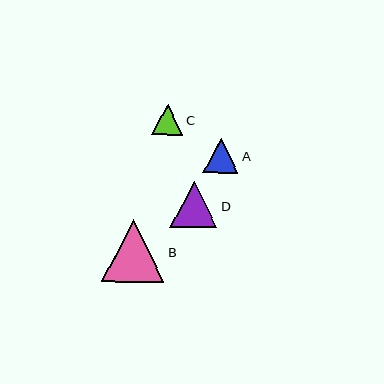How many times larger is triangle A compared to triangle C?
Triangle A is approximately 1.1 times the size of triangle C.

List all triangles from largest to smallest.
From largest to smallest: B, D, A, C.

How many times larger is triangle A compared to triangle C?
Triangle A is approximately 1.1 times the size of triangle C.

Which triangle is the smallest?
Triangle C is the smallest with a size of approximately 31 pixels.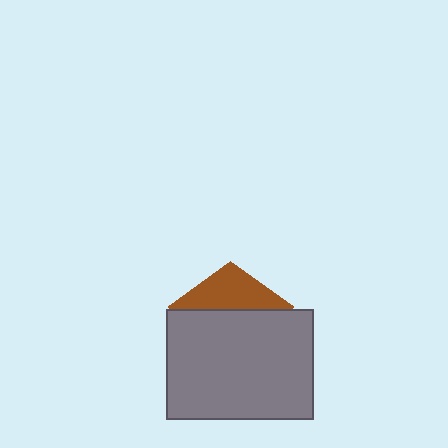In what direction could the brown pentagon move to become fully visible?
The brown pentagon could move up. That would shift it out from behind the gray rectangle entirely.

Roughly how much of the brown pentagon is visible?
A small part of it is visible (roughly 31%).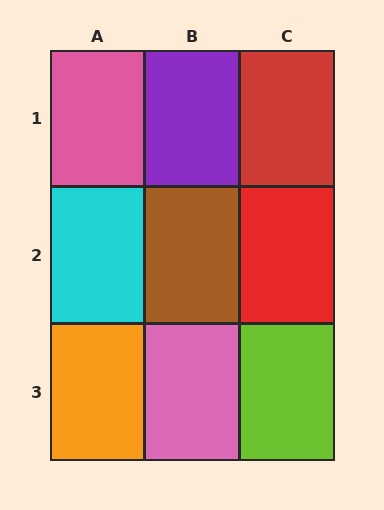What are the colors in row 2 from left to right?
Cyan, brown, red.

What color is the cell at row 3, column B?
Pink.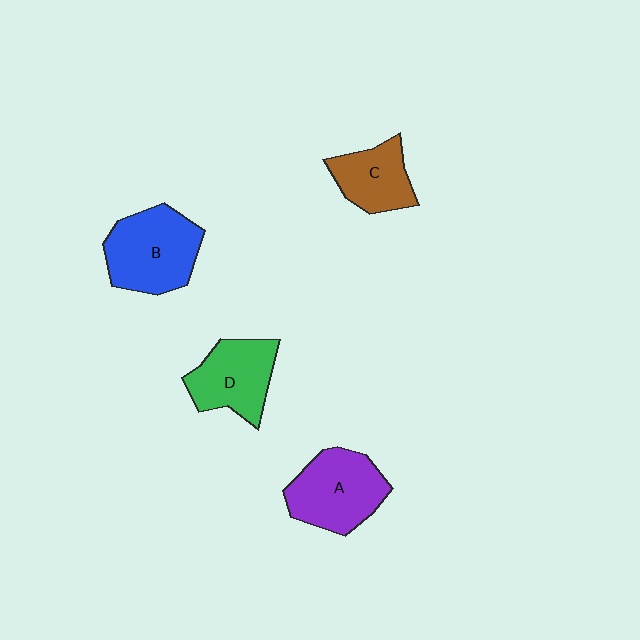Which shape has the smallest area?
Shape C (brown).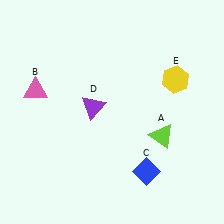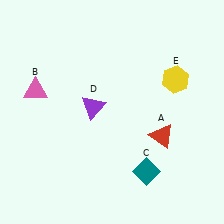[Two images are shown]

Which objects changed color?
A changed from lime to red. C changed from blue to teal.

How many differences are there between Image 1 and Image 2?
There are 2 differences between the two images.